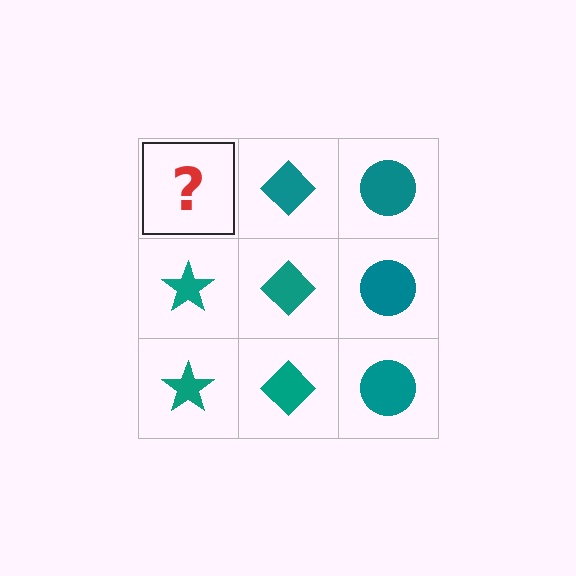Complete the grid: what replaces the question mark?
The question mark should be replaced with a teal star.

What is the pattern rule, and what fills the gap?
The rule is that each column has a consistent shape. The gap should be filled with a teal star.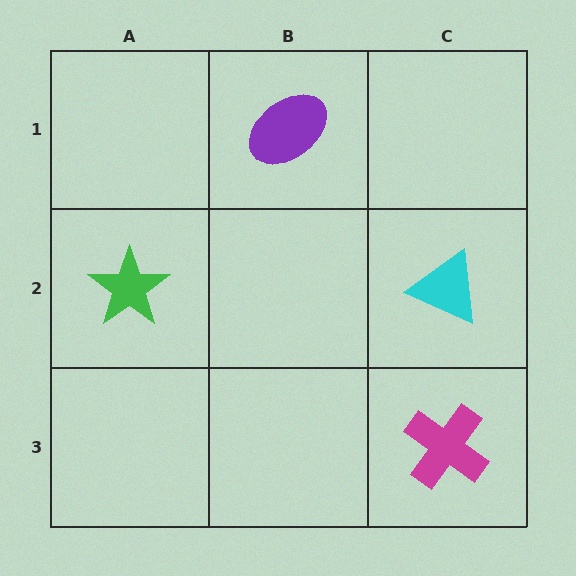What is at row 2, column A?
A green star.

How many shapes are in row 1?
1 shape.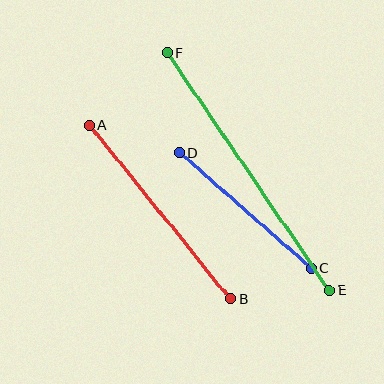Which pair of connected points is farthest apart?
Points E and F are farthest apart.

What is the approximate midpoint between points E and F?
The midpoint is at approximately (248, 172) pixels.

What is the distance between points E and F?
The distance is approximately 288 pixels.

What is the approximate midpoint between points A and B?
The midpoint is at approximately (160, 212) pixels.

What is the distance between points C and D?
The distance is approximately 175 pixels.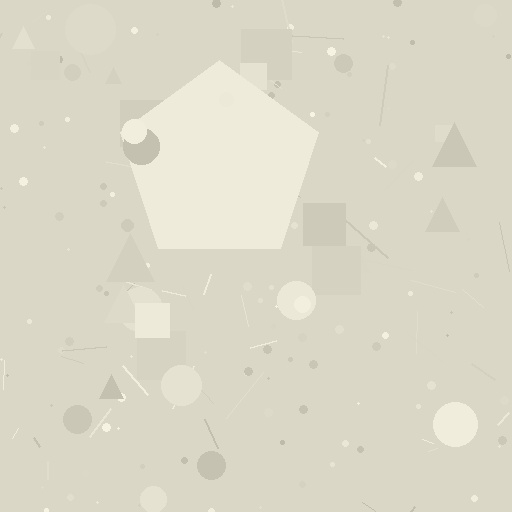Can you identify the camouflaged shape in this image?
The camouflaged shape is a pentagon.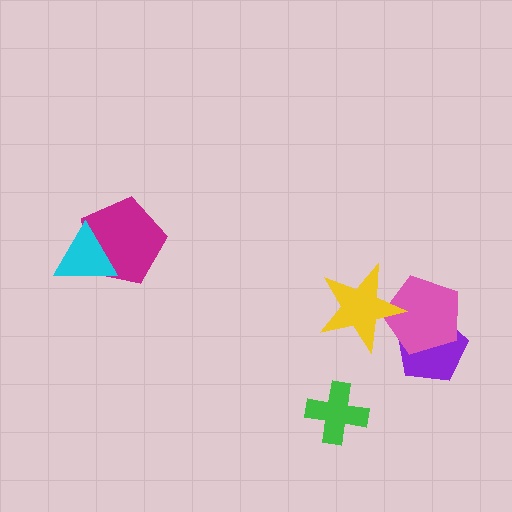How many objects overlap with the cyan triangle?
1 object overlaps with the cyan triangle.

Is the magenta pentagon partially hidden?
Yes, it is partially covered by another shape.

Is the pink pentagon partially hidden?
Yes, it is partially covered by another shape.